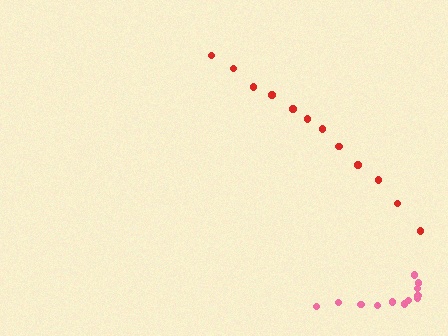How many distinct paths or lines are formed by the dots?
There are 2 distinct paths.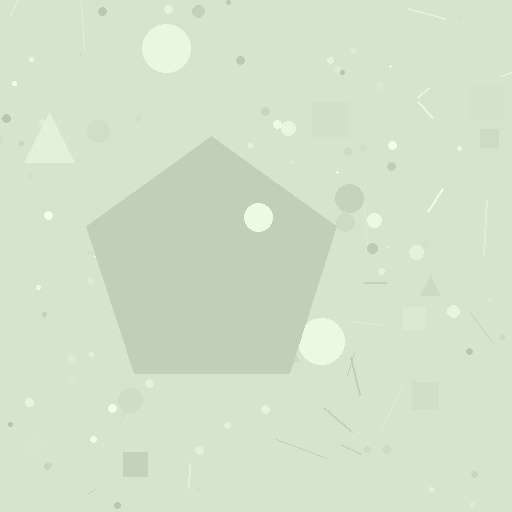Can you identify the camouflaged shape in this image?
The camouflaged shape is a pentagon.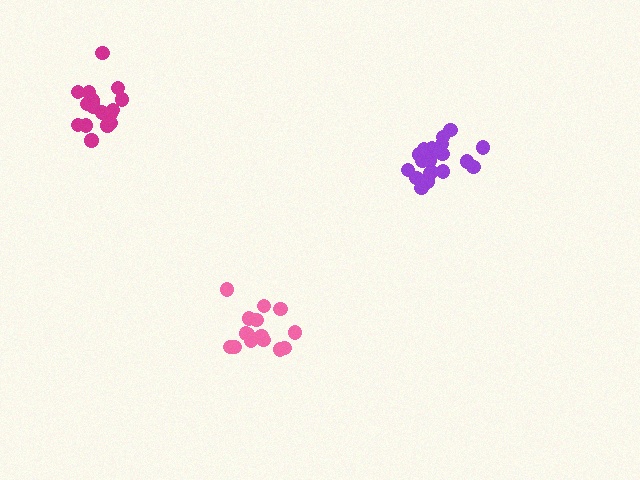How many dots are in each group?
Group 1: 15 dots, Group 2: 21 dots, Group 3: 17 dots (53 total).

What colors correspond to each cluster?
The clusters are colored: pink, purple, magenta.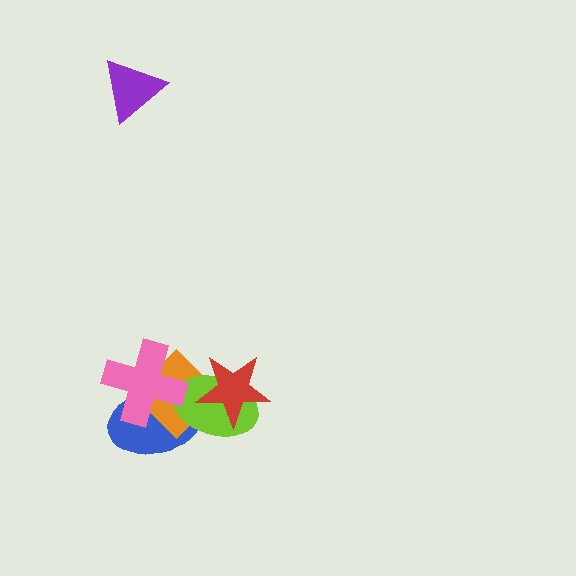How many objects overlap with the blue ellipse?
3 objects overlap with the blue ellipse.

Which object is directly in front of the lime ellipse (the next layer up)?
The pink cross is directly in front of the lime ellipse.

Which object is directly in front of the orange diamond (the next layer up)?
The lime ellipse is directly in front of the orange diamond.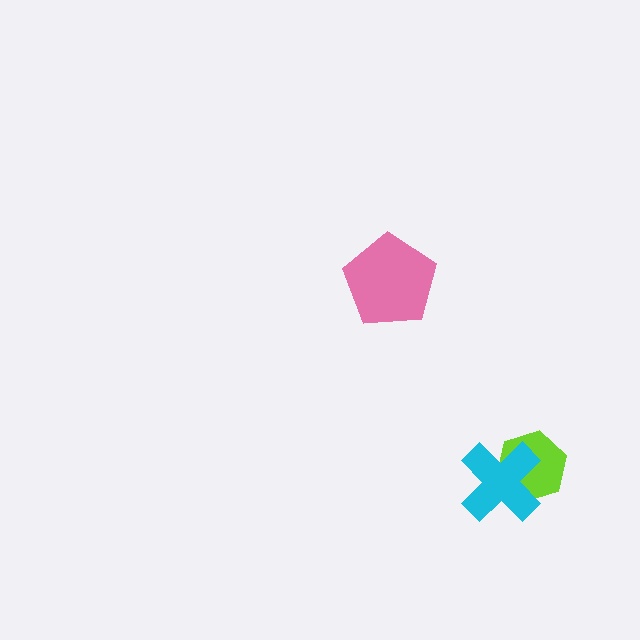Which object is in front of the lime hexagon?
The cyan cross is in front of the lime hexagon.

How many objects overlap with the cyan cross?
1 object overlaps with the cyan cross.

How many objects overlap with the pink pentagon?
0 objects overlap with the pink pentagon.